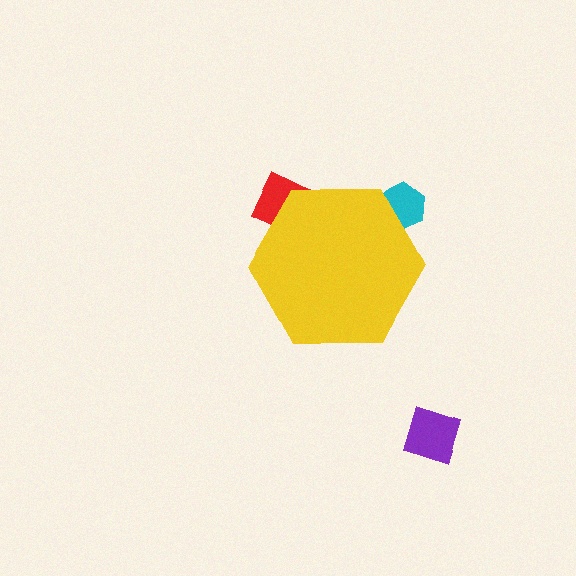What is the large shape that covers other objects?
A yellow hexagon.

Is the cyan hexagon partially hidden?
Yes, the cyan hexagon is partially hidden behind the yellow hexagon.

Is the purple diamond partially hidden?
No, the purple diamond is fully visible.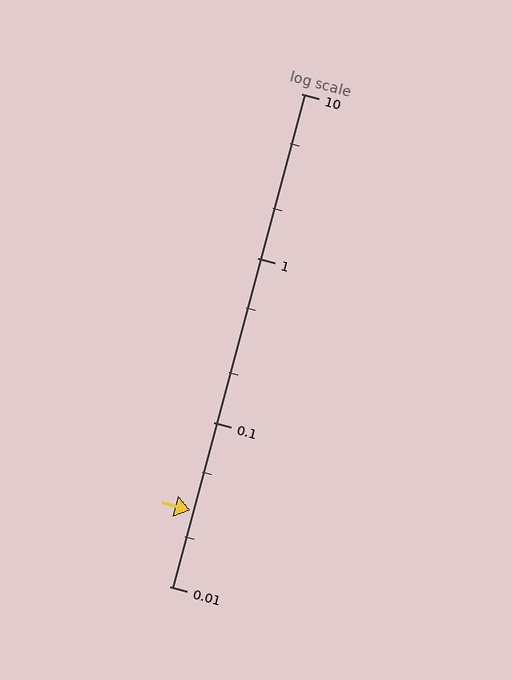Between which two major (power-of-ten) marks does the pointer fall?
The pointer is between 0.01 and 0.1.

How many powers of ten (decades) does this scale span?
The scale spans 3 decades, from 0.01 to 10.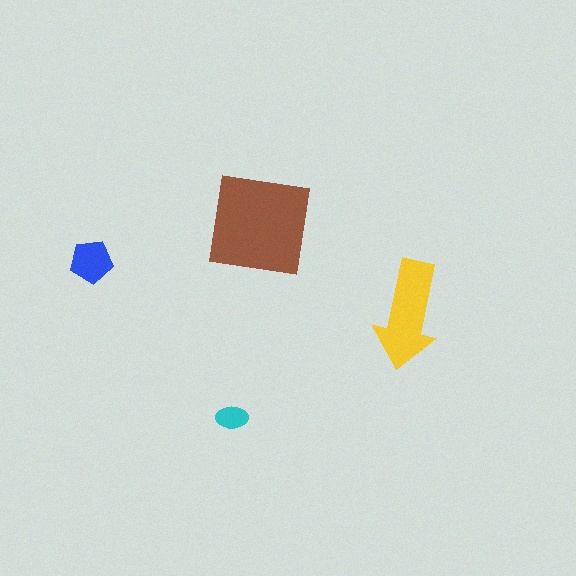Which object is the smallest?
The cyan ellipse.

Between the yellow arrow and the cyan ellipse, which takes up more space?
The yellow arrow.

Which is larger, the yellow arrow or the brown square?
The brown square.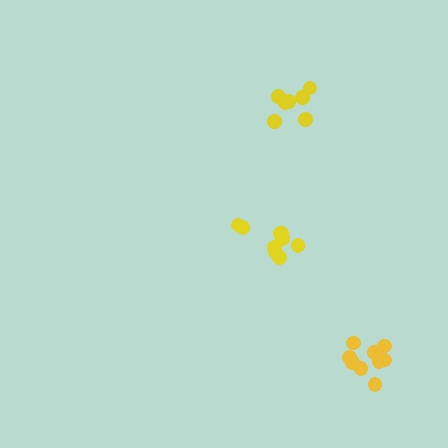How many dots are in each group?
Group 1: 9 dots, Group 2: 8 dots, Group 3: 9 dots (26 total).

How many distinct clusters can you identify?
There are 3 distinct clusters.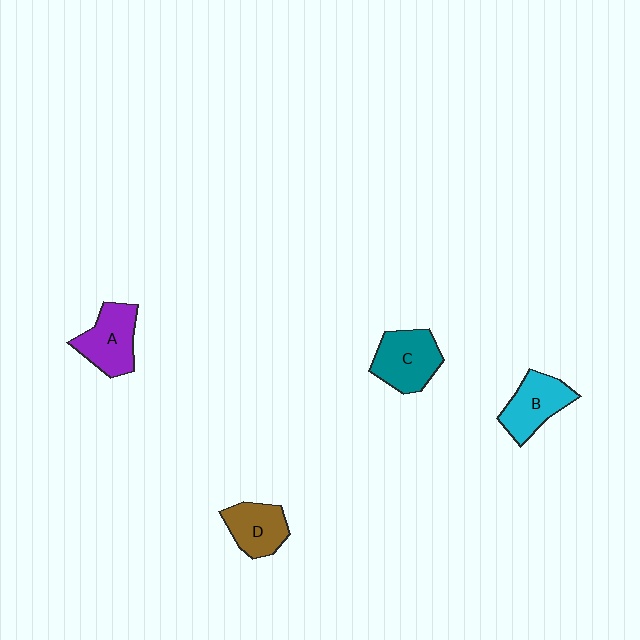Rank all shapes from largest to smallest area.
From largest to smallest: C (teal), A (purple), B (cyan), D (brown).